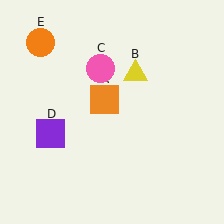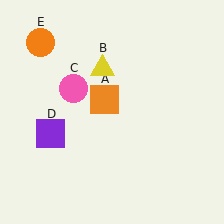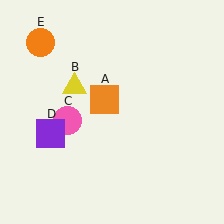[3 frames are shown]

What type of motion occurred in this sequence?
The yellow triangle (object B), pink circle (object C) rotated counterclockwise around the center of the scene.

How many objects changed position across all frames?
2 objects changed position: yellow triangle (object B), pink circle (object C).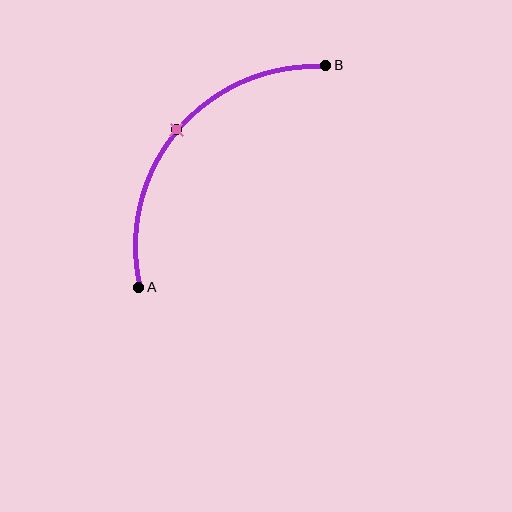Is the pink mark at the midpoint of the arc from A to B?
Yes. The pink mark lies on the arc at equal arc-length from both A and B — it is the arc midpoint.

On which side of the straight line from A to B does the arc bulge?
The arc bulges above and to the left of the straight line connecting A and B.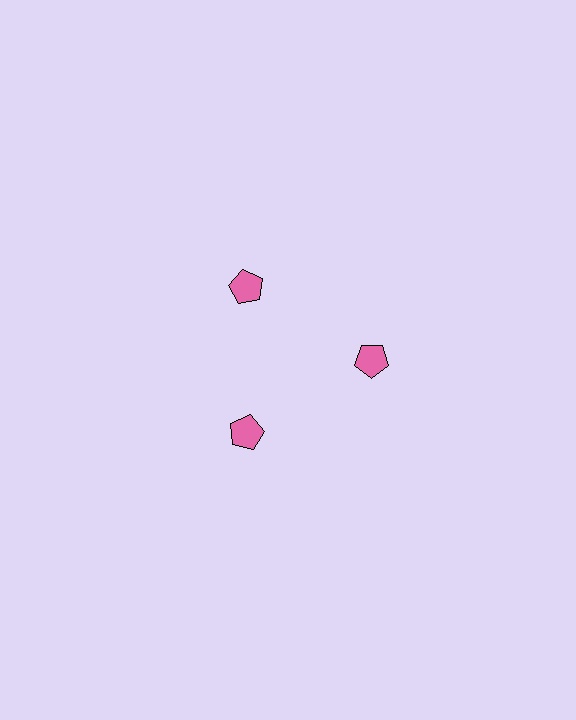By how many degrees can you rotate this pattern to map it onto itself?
The pattern maps onto itself every 120 degrees of rotation.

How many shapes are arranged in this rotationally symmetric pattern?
There are 3 shapes, arranged in 3 groups of 1.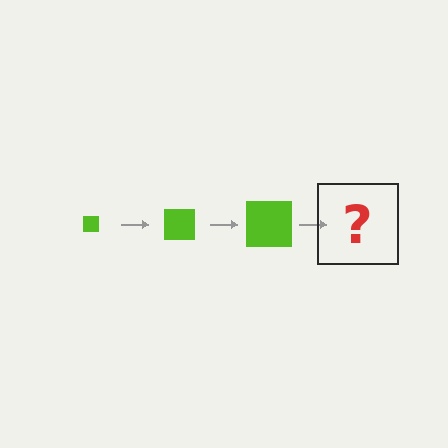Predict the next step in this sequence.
The next step is a lime square, larger than the previous one.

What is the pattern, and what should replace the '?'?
The pattern is that the square gets progressively larger each step. The '?' should be a lime square, larger than the previous one.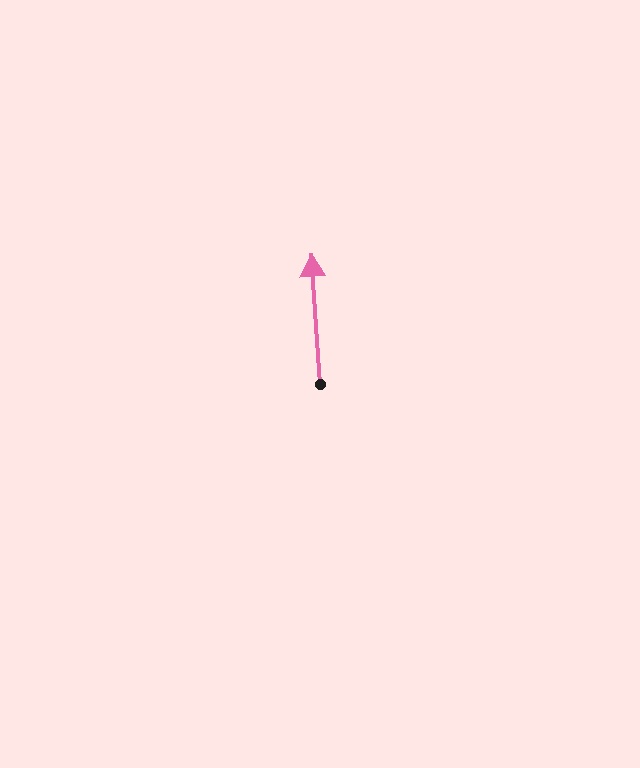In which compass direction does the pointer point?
North.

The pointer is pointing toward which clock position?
Roughly 12 o'clock.